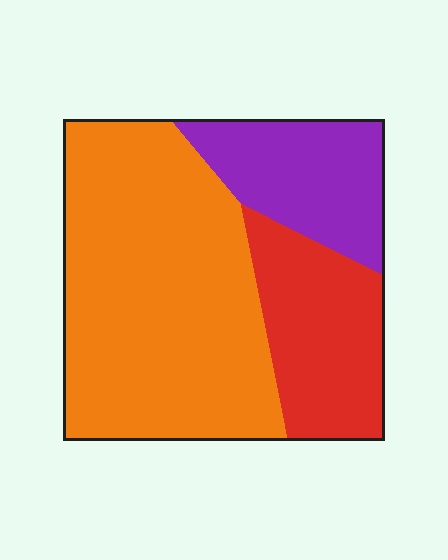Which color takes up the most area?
Orange, at roughly 60%.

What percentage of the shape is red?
Red covers roughly 25% of the shape.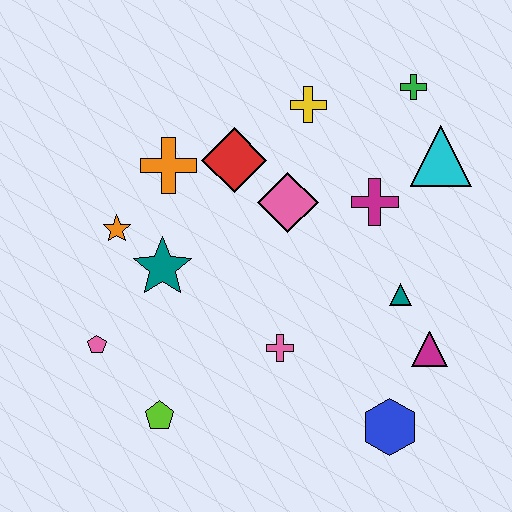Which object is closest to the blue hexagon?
The magenta triangle is closest to the blue hexagon.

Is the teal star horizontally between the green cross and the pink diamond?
No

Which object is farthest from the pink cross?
The green cross is farthest from the pink cross.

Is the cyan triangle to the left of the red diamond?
No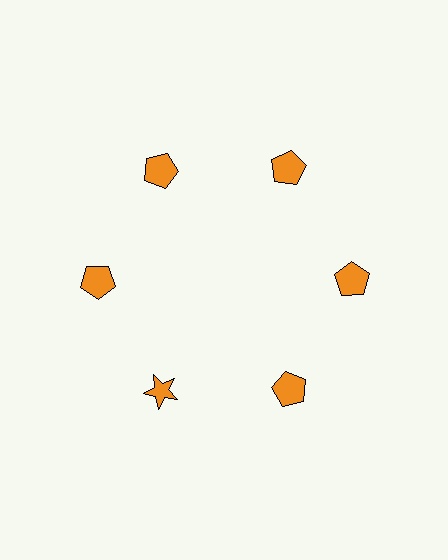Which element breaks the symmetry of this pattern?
The orange star at roughly the 7 o'clock position breaks the symmetry. All other shapes are orange pentagons.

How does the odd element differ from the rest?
It has a different shape: star instead of pentagon.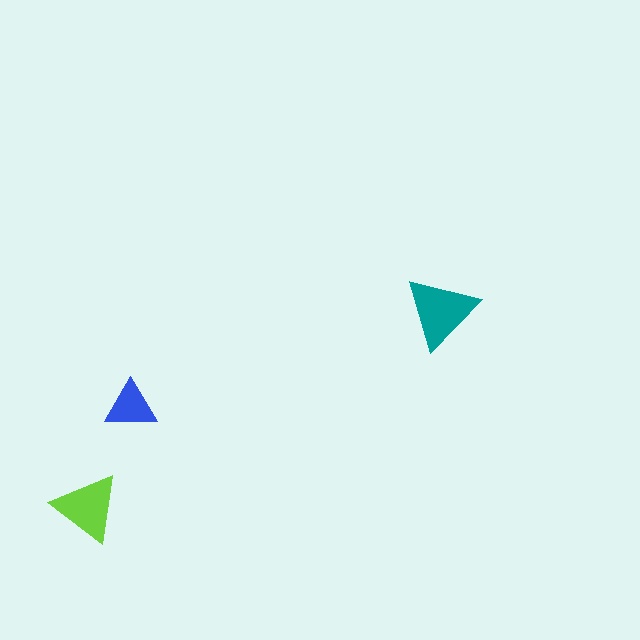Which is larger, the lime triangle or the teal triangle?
The teal one.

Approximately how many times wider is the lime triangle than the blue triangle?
About 1.5 times wider.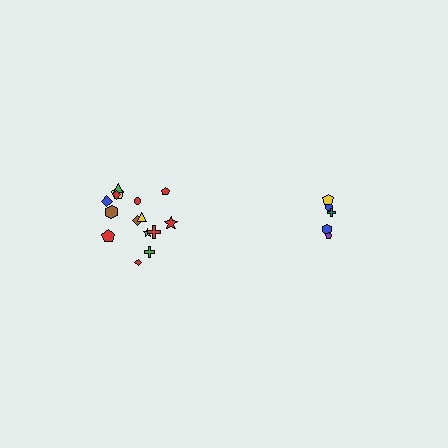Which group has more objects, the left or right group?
The left group.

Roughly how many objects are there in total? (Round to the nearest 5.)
Roughly 20 objects in total.